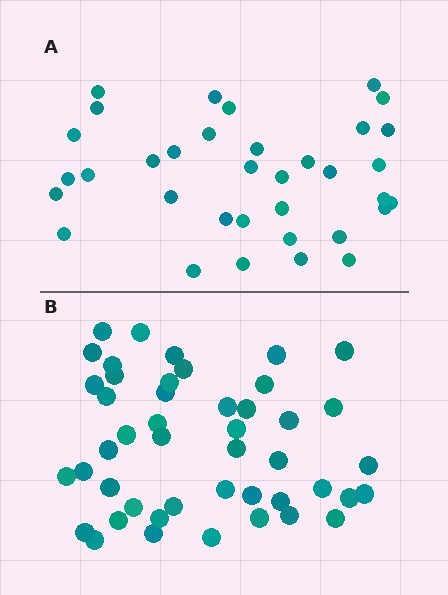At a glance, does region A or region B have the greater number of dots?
Region B (the bottom region) has more dots.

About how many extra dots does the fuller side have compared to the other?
Region B has roughly 12 or so more dots than region A.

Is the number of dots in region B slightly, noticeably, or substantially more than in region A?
Region B has noticeably more, but not dramatically so. The ratio is roughly 1.3 to 1.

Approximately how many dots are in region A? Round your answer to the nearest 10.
About 40 dots. (The exact count is 35, which rounds to 40.)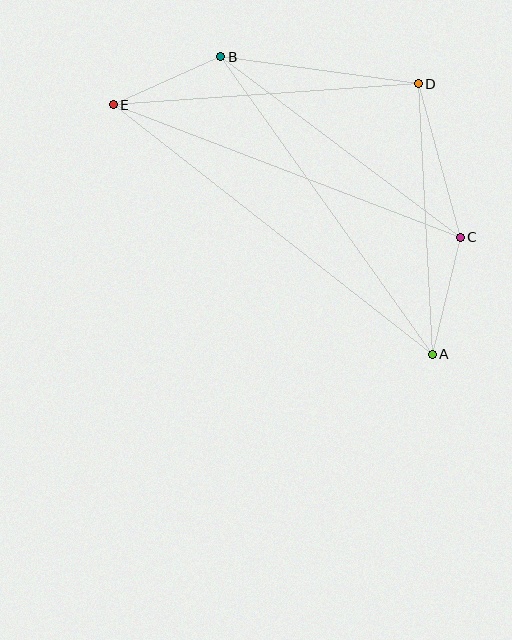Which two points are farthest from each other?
Points A and E are farthest from each other.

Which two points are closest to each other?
Points B and E are closest to each other.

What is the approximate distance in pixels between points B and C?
The distance between B and C is approximately 300 pixels.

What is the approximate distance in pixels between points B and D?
The distance between B and D is approximately 199 pixels.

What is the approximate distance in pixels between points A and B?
The distance between A and B is approximately 365 pixels.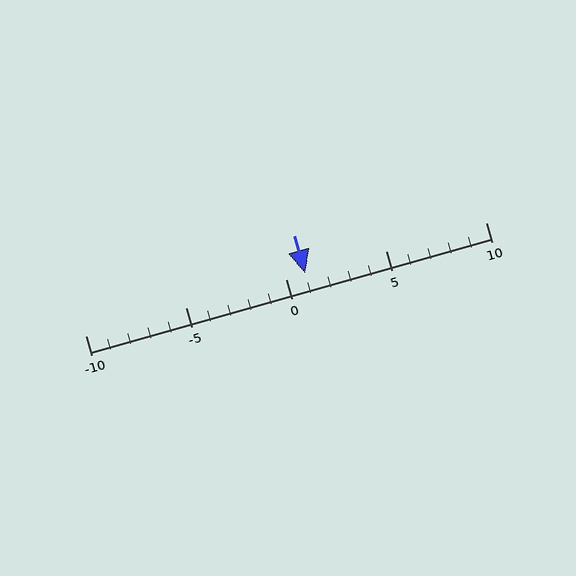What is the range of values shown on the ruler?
The ruler shows values from -10 to 10.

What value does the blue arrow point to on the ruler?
The blue arrow points to approximately 1.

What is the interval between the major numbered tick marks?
The major tick marks are spaced 5 units apart.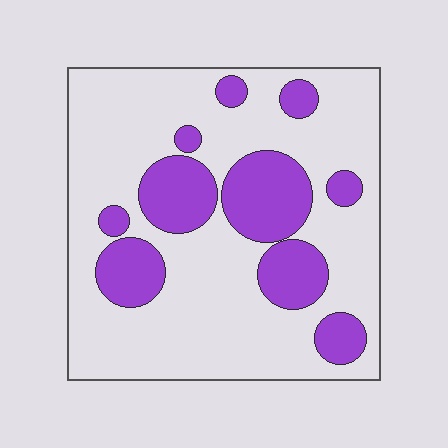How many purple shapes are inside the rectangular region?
10.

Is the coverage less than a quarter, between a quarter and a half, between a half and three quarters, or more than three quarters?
Between a quarter and a half.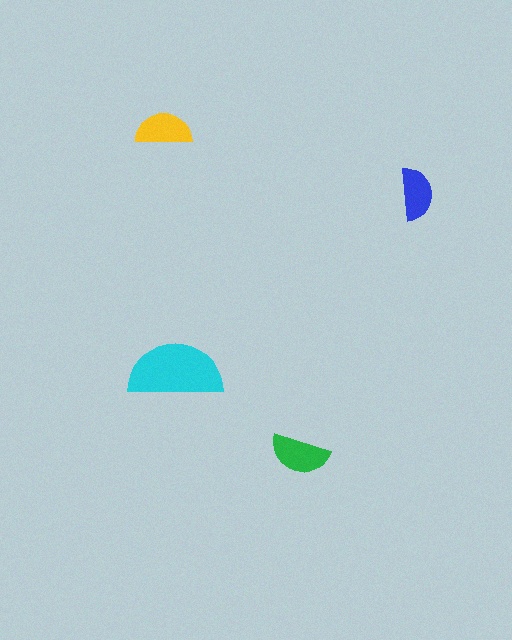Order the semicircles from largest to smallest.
the cyan one, the green one, the yellow one, the blue one.